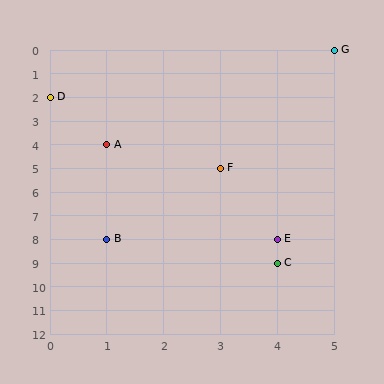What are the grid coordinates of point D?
Point D is at grid coordinates (0, 2).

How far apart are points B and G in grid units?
Points B and G are 4 columns and 8 rows apart (about 8.9 grid units diagonally).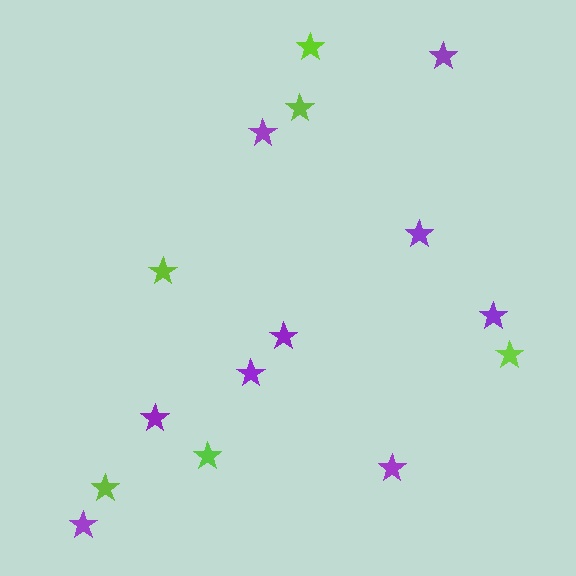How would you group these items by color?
There are 2 groups: one group of purple stars (9) and one group of lime stars (6).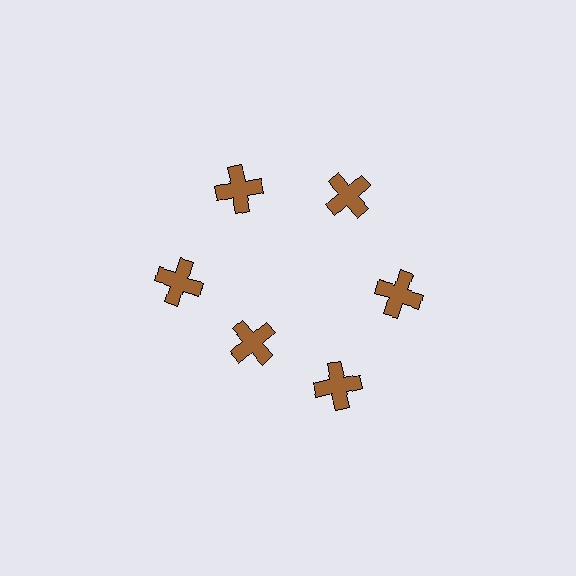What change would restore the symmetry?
The symmetry would be restored by moving it outward, back onto the ring so that all 6 crosses sit at equal angles and equal distance from the center.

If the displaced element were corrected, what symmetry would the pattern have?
It would have 6-fold rotational symmetry — the pattern would map onto itself every 60 degrees.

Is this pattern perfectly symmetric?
No. The 6 brown crosses are arranged in a ring, but one element near the 7 o'clock position is pulled inward toward the center, breaking the 6-fold rotational symmetry.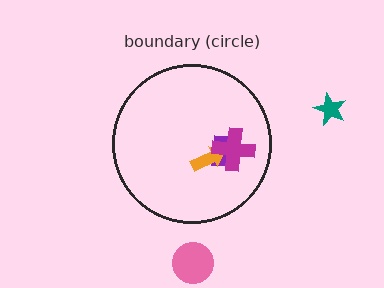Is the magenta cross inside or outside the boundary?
Inside.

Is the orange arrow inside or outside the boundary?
Inside.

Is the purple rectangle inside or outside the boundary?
Inside.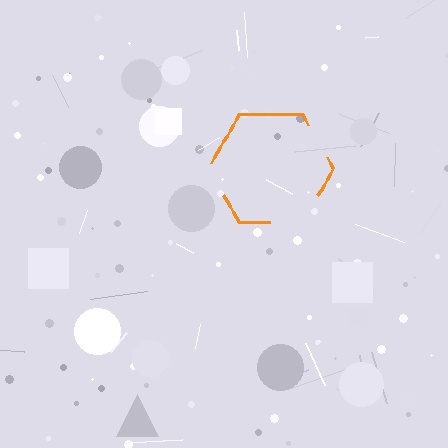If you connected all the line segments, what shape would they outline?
They would outline a hexagon.